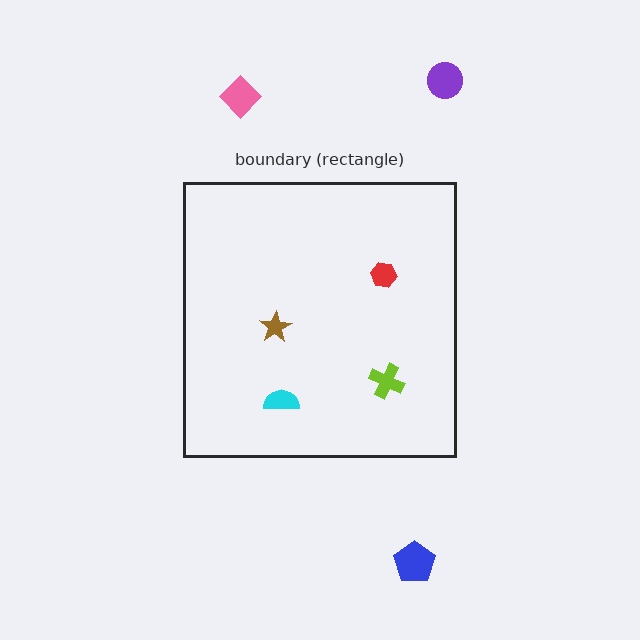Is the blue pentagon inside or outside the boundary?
Outside.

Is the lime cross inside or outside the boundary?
Inside.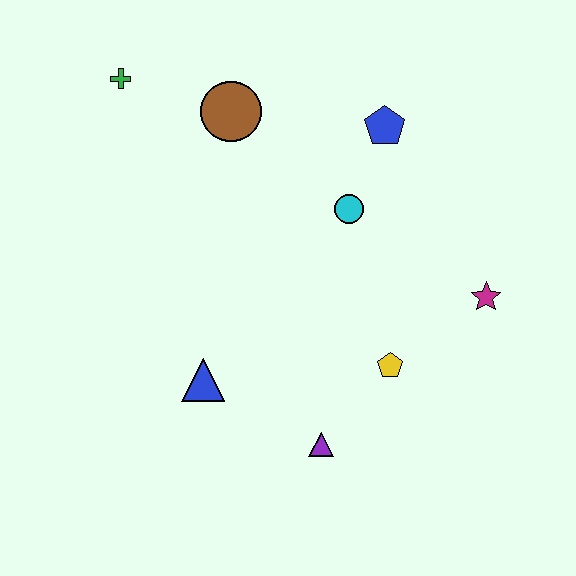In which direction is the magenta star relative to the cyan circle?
The magenta star is to the right of the cyan circle.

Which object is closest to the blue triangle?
The purple triangle is closest to the blue triangle.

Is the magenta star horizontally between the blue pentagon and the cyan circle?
No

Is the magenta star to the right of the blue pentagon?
Yes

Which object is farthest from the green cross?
The magenta star is farthest from the green cross.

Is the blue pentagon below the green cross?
Yes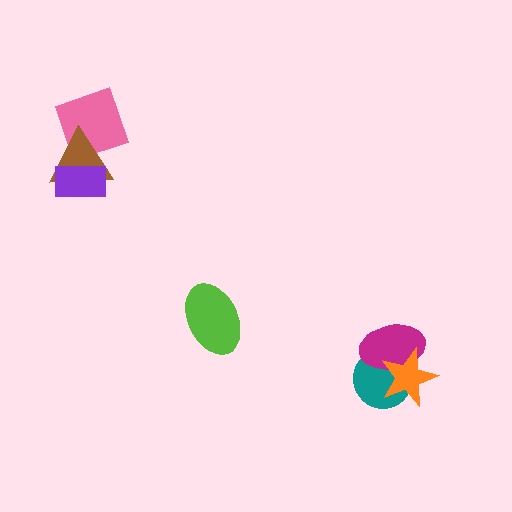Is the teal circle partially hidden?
Yes, it is partially covered by another shape.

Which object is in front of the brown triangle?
The purple rectangle is in front of the brown triangle.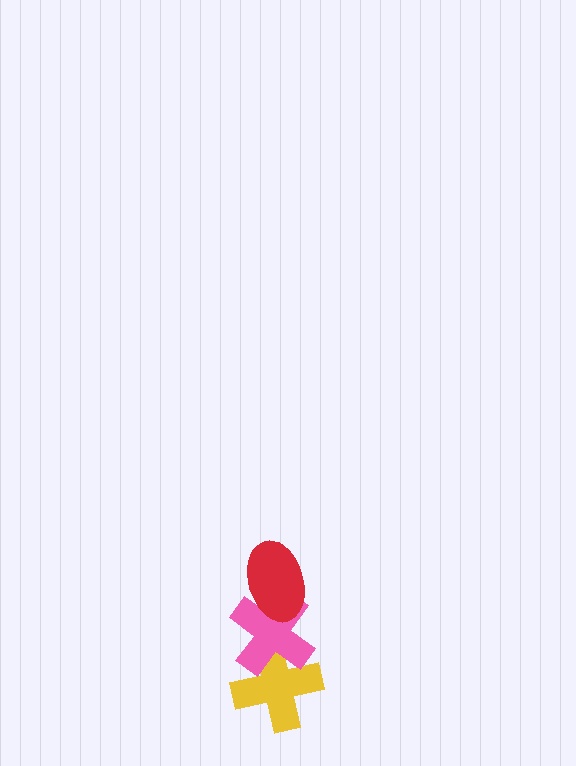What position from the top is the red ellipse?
The red ellipse is 1st from the top.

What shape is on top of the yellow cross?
The pink cross is on top of the yellow cross.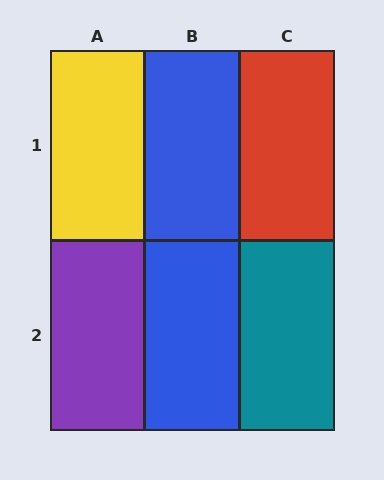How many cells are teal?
1 cell is teal.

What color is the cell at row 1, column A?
Yellow.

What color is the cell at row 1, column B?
Blue.